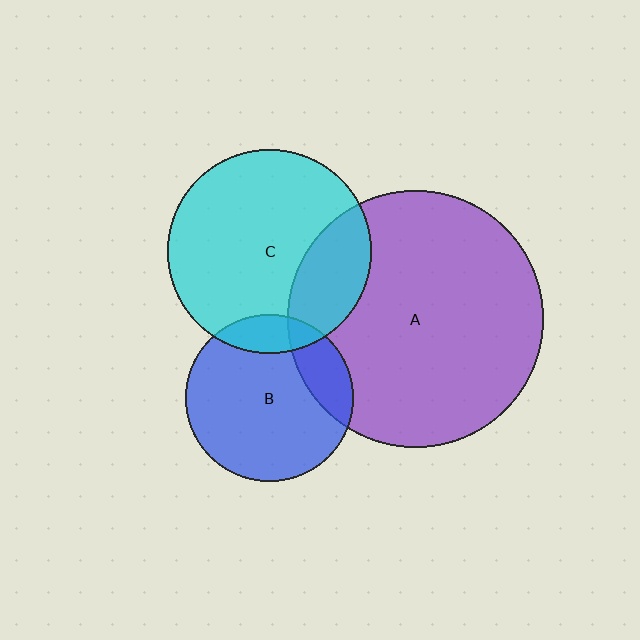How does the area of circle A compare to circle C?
Approximately 1.6 times.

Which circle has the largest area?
Circle A (purple).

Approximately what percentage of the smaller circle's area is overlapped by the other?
Approximately 15%.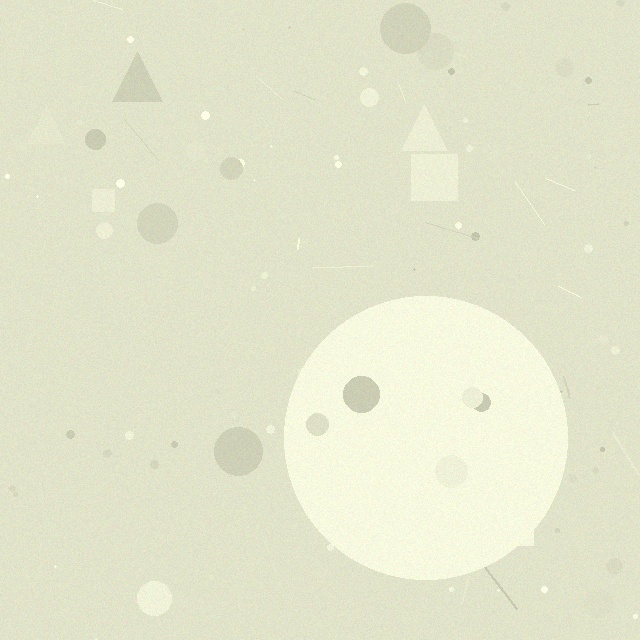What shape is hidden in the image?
A circle is hidden in the image.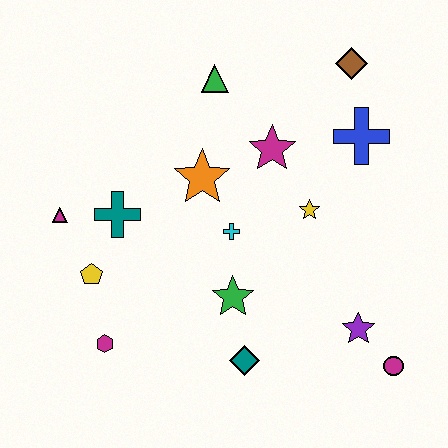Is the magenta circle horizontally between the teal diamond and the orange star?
No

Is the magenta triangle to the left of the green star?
Yes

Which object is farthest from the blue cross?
The magenta hexagon is farthest from the blue cross.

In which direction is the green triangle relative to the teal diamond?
The green triangle is above the teal diamond.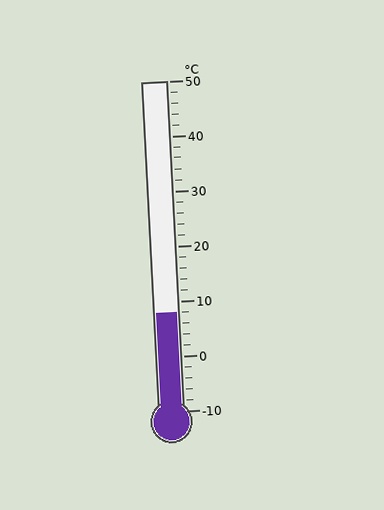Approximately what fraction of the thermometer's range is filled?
The thermometer is filled to approximately 30% of its range.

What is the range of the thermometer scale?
The thermometer scale ranges from -10°C to 50°C.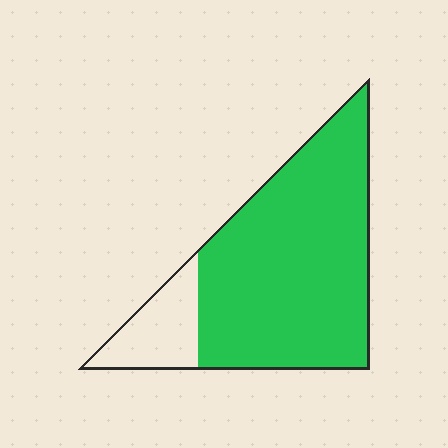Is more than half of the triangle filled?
Yes.